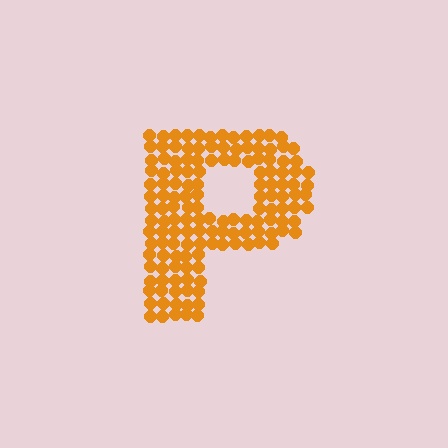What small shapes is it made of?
It is made of small circles.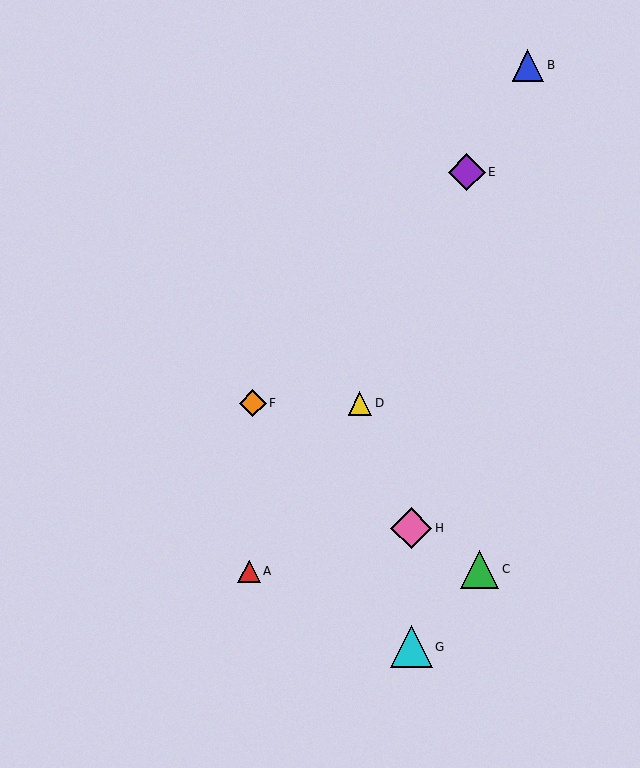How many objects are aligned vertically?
2 objects (G, H) are aligned vertically.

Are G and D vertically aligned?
No, G is at x≈411 and D is at x≈360.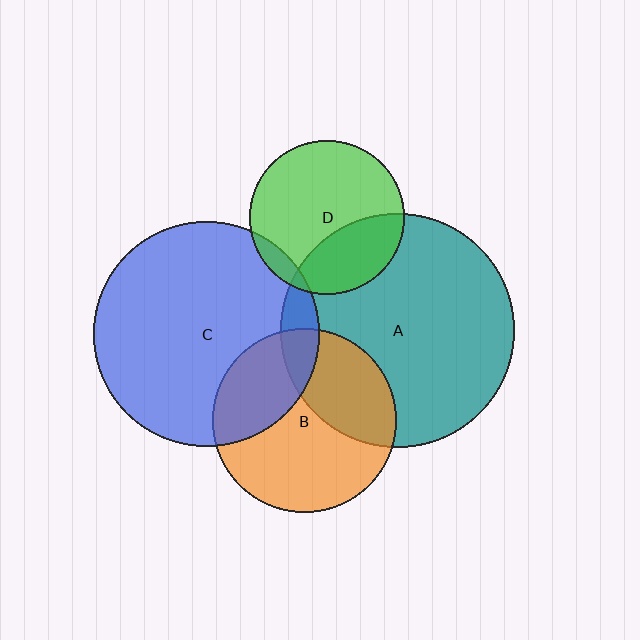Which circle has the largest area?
Circle A (teal).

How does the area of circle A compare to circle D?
Approximately 2.3 times.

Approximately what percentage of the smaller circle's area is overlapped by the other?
Approximately 5%.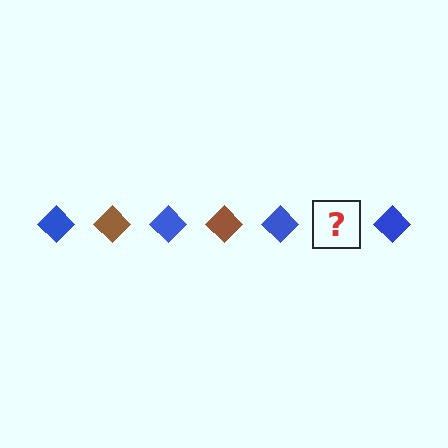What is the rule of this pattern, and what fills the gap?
The rule is that the pattern cycles through blue, brown diamonds. The gap should be filled with a brown diamond.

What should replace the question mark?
The question mark should be replaced with a brown diamond.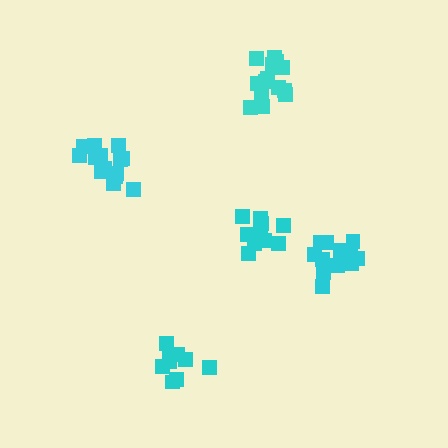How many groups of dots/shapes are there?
There are 5 groups.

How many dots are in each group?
Group 1: 10 dots, Group 2: 9 dots, Group 3: 15 dots, Group 4: 12 dots, Group 5: 14 dots (60 total).